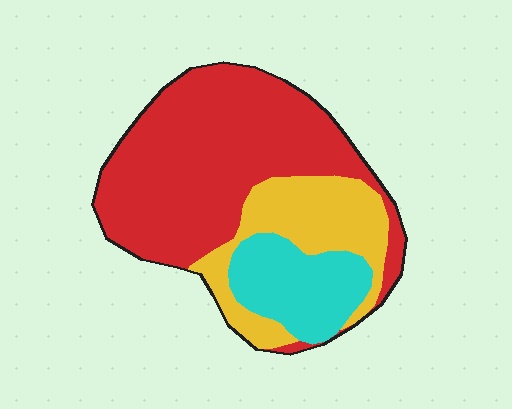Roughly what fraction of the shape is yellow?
Yellow takes up between a sixth and a third of the shape.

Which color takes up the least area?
Cyan, at roughly 20%.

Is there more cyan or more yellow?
Yellow.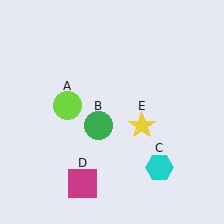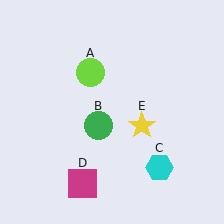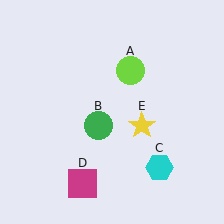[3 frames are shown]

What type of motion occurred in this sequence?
The lime circle (object A) rotated clockwise around the center of the scene.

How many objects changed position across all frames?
1 object changed position: lime circle (object A).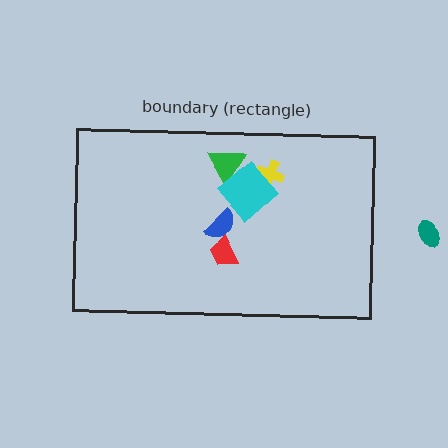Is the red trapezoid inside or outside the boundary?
Inside.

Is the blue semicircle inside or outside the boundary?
Inside.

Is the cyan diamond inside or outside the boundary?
Inside.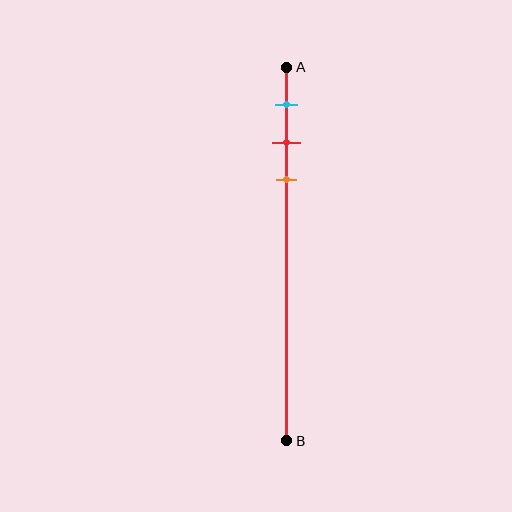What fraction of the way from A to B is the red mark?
The red mark is approximately 20% (0.2) of the way from A to B.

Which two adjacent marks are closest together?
The red and orange marks are the closest adjacent pair.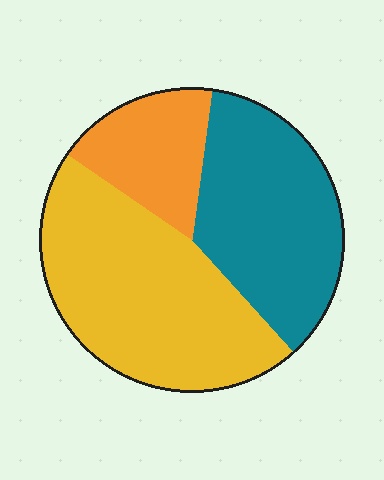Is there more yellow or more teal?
Yellow.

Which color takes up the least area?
Orange, at roughly 20%.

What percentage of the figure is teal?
Teal covers 36% of the figure.